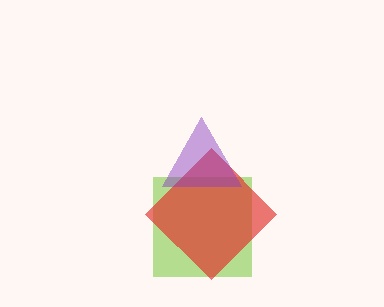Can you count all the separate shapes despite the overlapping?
Yes, there are 3 separate shapes.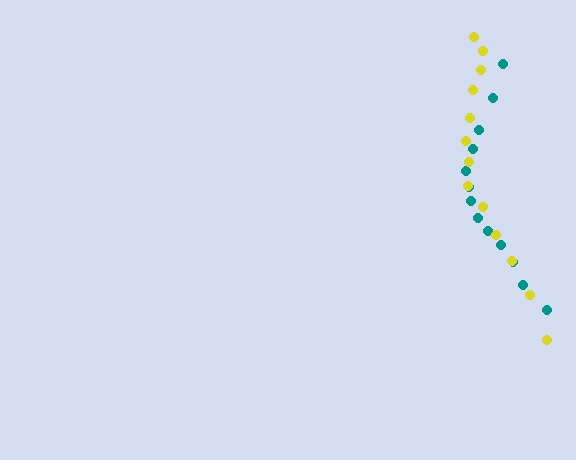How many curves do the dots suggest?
There are 2 distinct paths.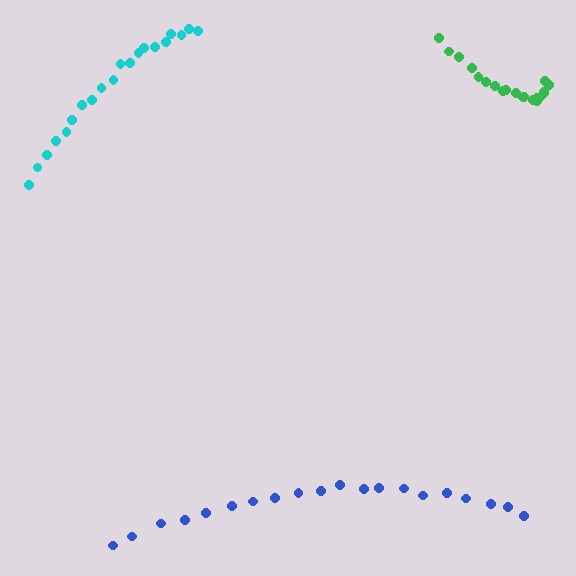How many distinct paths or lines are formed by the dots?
There are 3 distinct paths.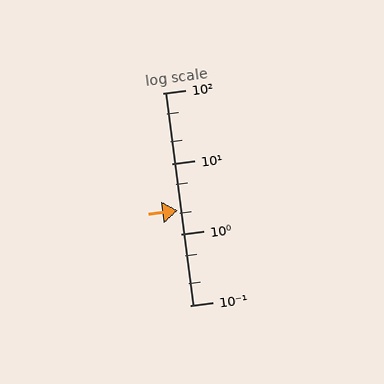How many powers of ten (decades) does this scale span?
The scale spans 3 decades, from 0.1 to 100.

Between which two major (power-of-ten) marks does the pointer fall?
The pointer is between 1 and 10.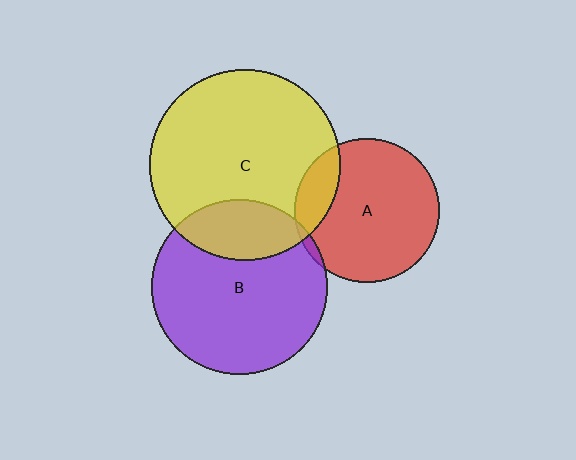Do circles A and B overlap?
Yes.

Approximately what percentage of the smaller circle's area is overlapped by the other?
Approximately 5%.